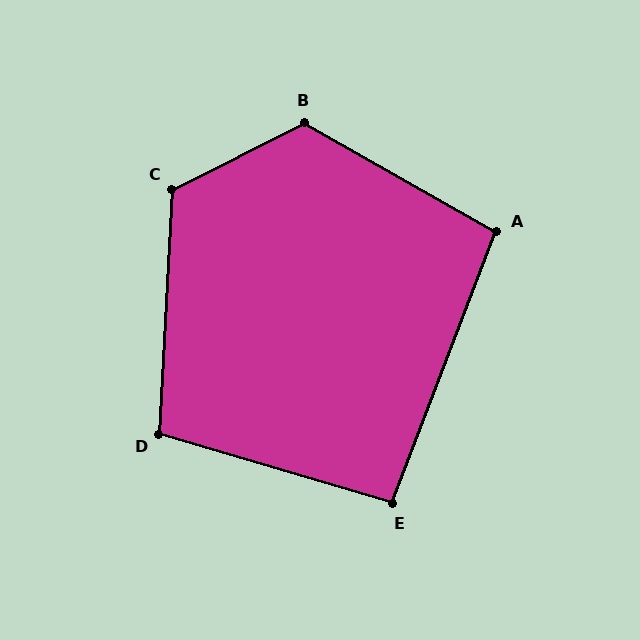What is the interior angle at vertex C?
Approximately 120 degrees (obtuse).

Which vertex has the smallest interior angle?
E, at approximately 94 degrees.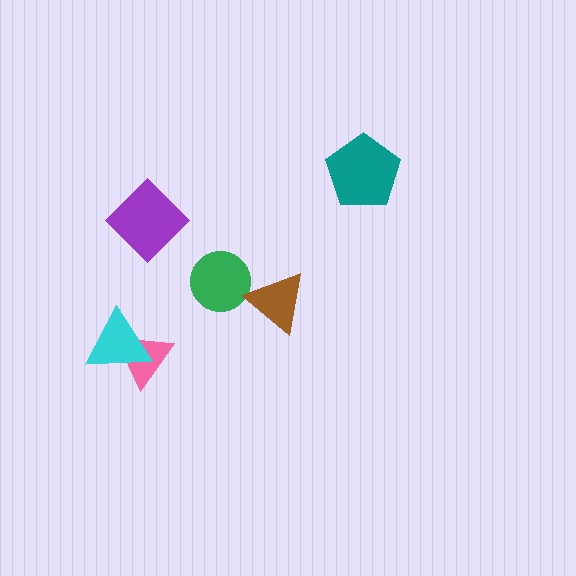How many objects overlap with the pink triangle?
1 object overlaps with the pink triangle.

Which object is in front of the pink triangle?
The cyan triangle is in front of the pink triangle.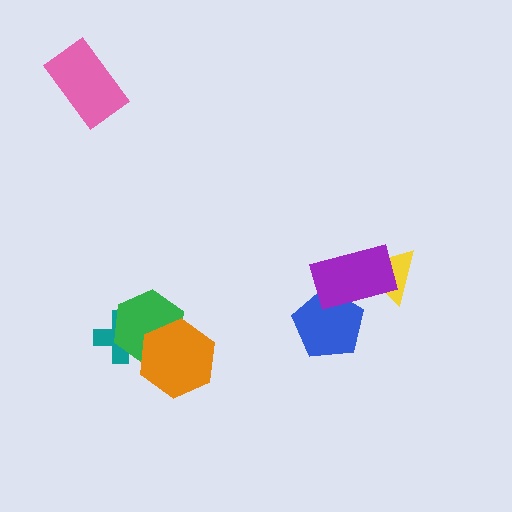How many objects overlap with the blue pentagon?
1 object overlaps with the blue pentagon.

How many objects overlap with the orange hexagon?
1 object overlaps with the orange hexagon.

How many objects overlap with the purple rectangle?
2 objects overlap with the purple rectangle.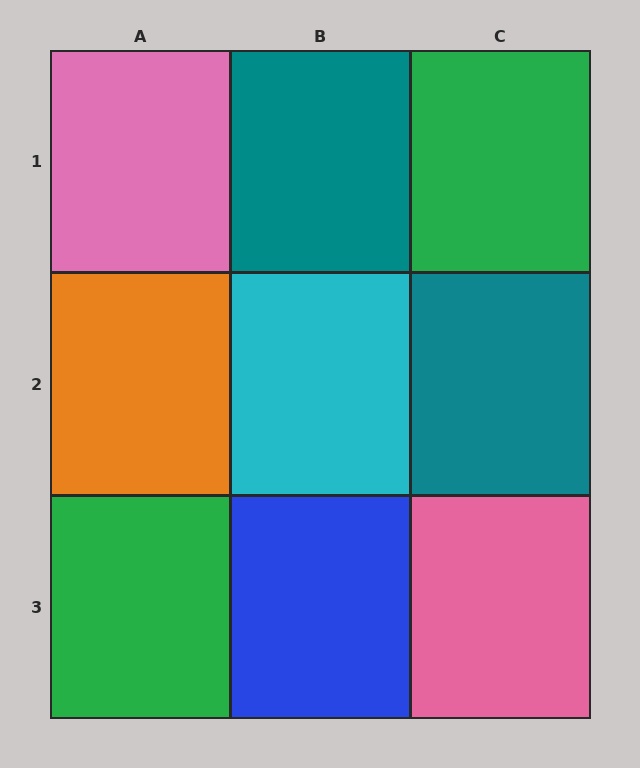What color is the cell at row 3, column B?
Blue.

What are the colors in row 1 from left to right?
Pink, teal, green.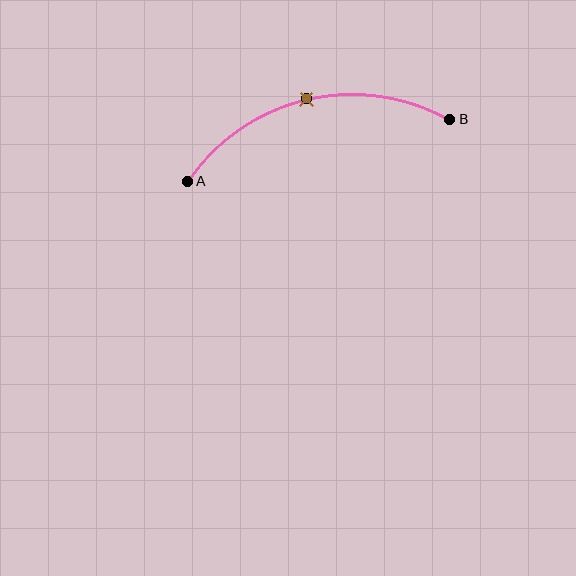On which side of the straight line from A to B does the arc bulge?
The arc bulges above the straight line connecting A and B.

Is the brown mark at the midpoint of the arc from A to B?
Yes. The brown mark lies on the arc at equal arc-length from both A and B — it is the arc midpoint.